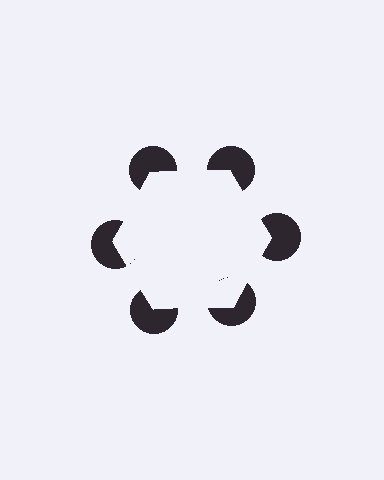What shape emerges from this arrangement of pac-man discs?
An illusory hexagon — its edges are inferred from the aligned wedge cuts in the pac-man discs, not physically drawn.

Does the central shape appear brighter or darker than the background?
It typically appears slightly brighter than the background, even though no actual brightness change is drawn.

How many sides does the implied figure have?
6 sides.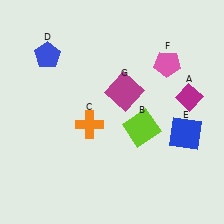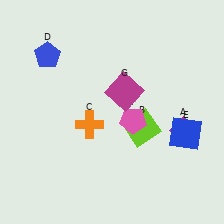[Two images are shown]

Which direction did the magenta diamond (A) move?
The magenta diamond (A) moved down.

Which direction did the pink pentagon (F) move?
The pink pentagon (F) moved down.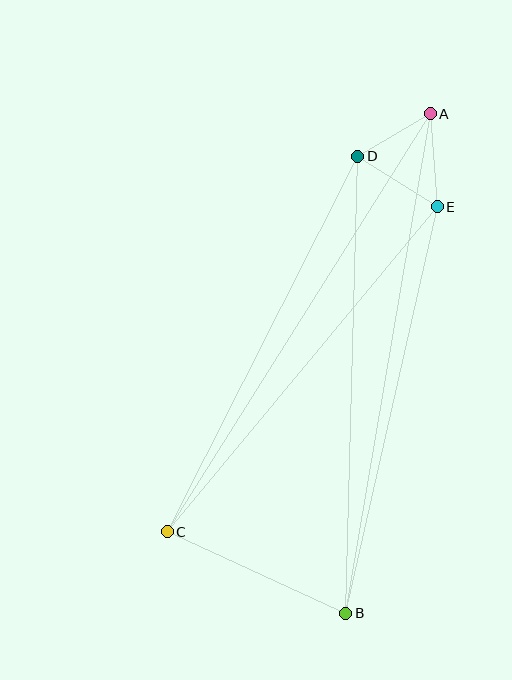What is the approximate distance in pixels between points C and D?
The distance between C and D is approximately 421 pixels.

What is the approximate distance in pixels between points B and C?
The distance between B and C is approximately 196 pixels.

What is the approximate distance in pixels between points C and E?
The distance between C and E is approximately 423 pixels.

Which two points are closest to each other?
Points A and D are closest to each other.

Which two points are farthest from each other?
Points A and B are farthest from each other.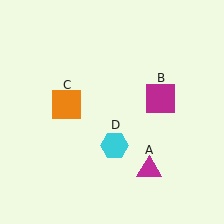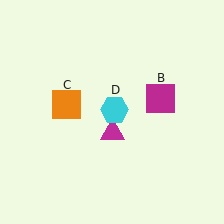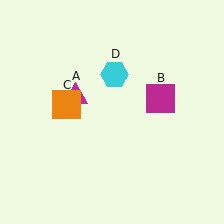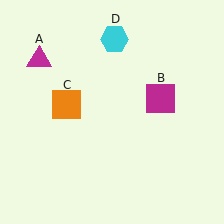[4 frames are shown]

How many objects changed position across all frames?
2 objects changed position: magenta triangle (object A), cyan hexagon (object D).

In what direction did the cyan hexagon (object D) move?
The cyan hexagon (object D) moved up.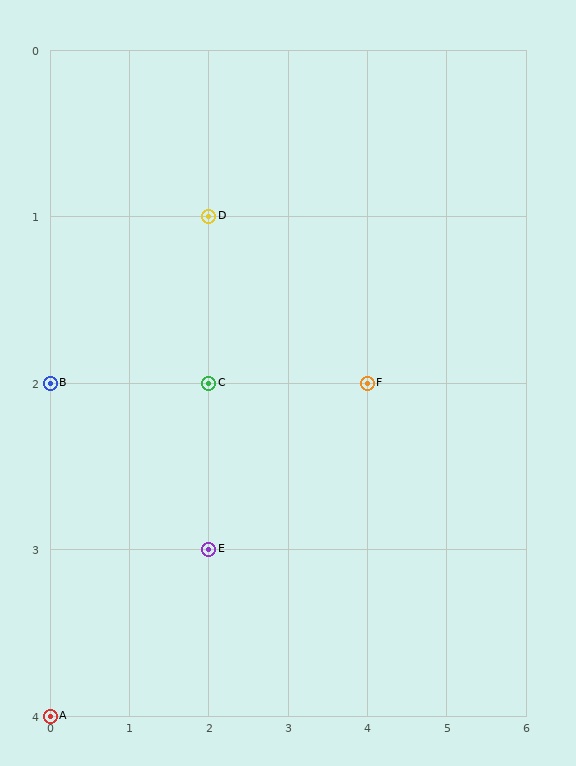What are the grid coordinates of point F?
Point F is at grid coordinates (4, 2).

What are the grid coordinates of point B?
Point B is at grid coordinates (0, 2).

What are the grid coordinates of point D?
Point D is at grid coordinates (2, 1).